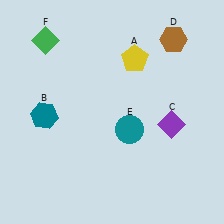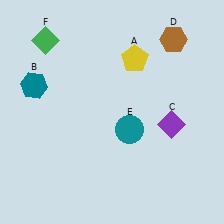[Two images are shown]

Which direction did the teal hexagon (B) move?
The teal hexagon (B) moved up.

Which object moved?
The teal hexagon (B) moved up.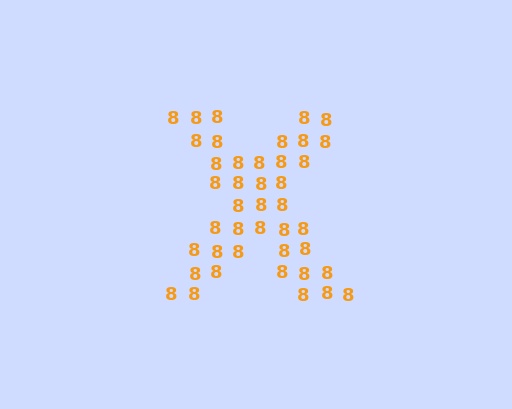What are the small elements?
The small elements are digit 8's.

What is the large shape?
The large shape is the letter X.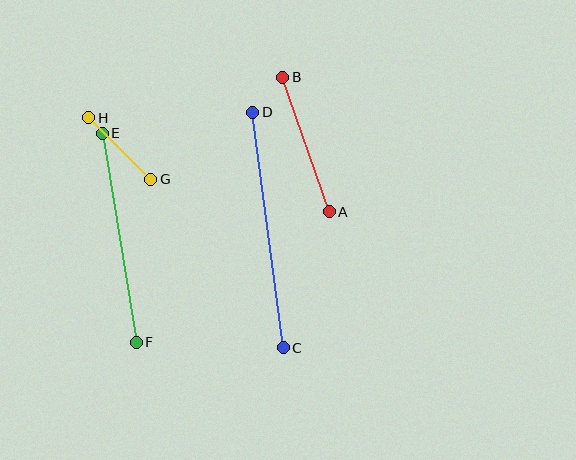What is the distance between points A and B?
The distance is approximately 143 pixels.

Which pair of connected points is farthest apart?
Points C and D are farthest apart.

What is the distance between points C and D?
The distance is approximately 237 pixels.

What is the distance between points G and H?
The distance is approximately 87 pixels.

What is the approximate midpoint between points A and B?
The midpoint is at approximately (306, 145) pixels.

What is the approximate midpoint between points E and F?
The midpoint is at approximately (119, 238) pixels.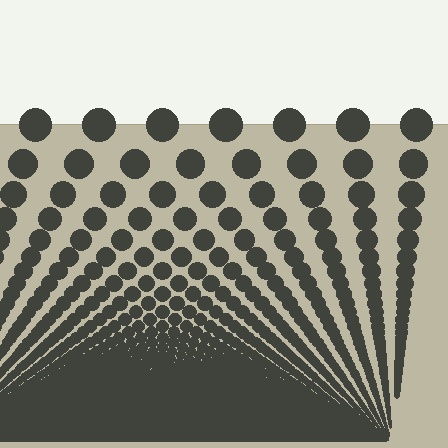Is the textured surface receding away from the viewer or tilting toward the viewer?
The surface appears to tilt toward the viewer. Texture elements get larger and sparser toward the top.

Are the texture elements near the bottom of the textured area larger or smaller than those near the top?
Smaller. The gradient is inverted — elements near the bottom are smaller and denser.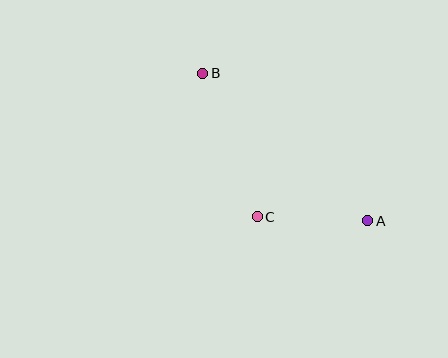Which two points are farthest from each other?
Points A and B are farthest from each other.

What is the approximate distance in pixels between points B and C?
The distance between B and C is approximately 153 pixels.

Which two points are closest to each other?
Points A and C are closest to each other.